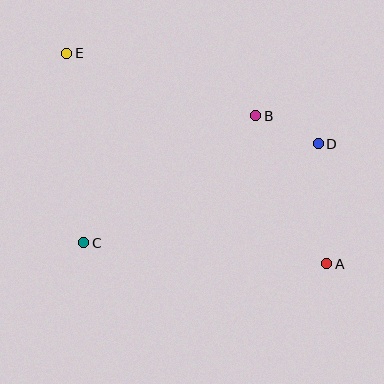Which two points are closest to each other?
Points B and D are closest to each other.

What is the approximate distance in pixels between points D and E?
The distance between D and E is approximately 267 pixels.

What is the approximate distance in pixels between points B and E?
The distance between B and E is approximately 199 pixels.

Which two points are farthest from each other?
Points A and E are farthest from each other.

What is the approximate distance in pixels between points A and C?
The distance between A and C is approximately 244 pixels.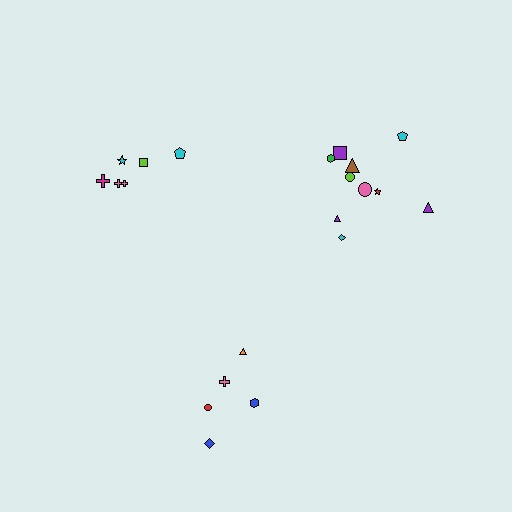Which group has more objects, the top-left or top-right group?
The top-right group.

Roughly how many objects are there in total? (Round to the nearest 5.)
Roughly 20 objects in total.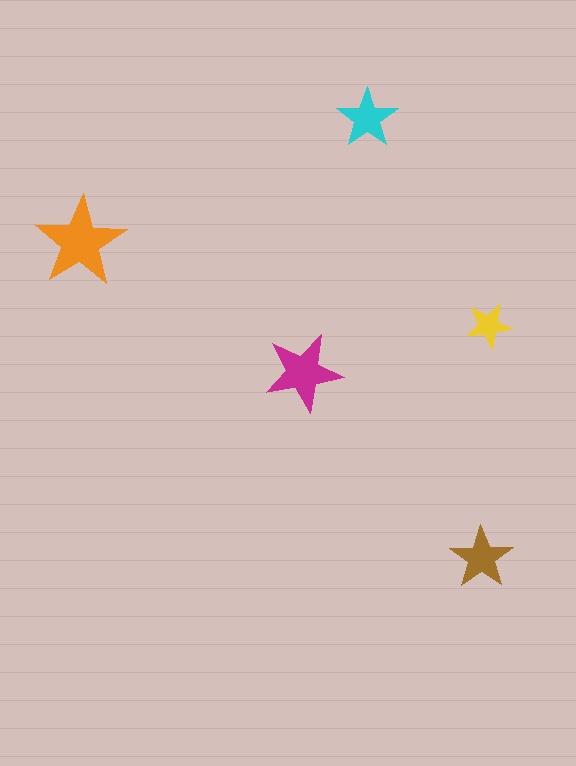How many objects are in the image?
There are 5 objects in the image.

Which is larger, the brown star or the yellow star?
The brown one.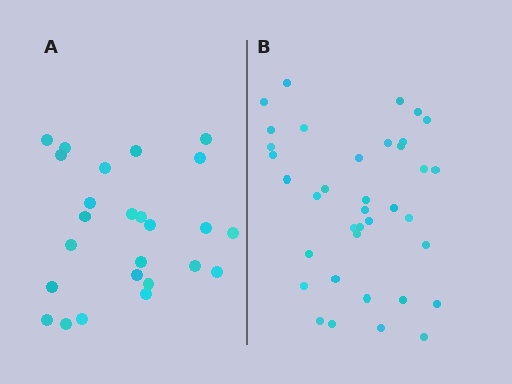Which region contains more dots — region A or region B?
Region B (the right region) has more dots.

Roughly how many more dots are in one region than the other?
Region B has roughly 12 or so more dots than region A.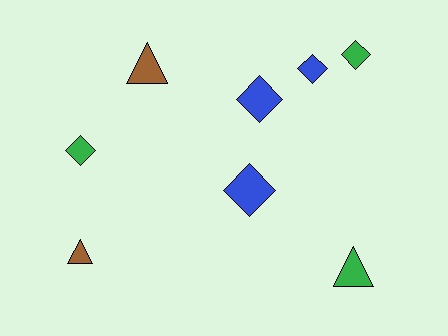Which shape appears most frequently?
Diamond, with 5 objects.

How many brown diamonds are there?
There are no brown diamonds.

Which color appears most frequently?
Blue, with 3 objects.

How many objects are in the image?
There are 8 objects.